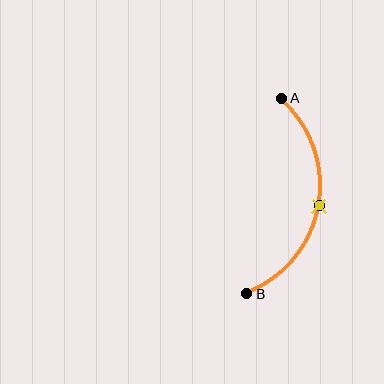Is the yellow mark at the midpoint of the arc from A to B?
Yes. The yellow mark lies on the arc at equal arc-length from both A and B — it is the arc midpoint.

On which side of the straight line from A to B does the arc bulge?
The arc bulges to the right of the straight line connecting A and B.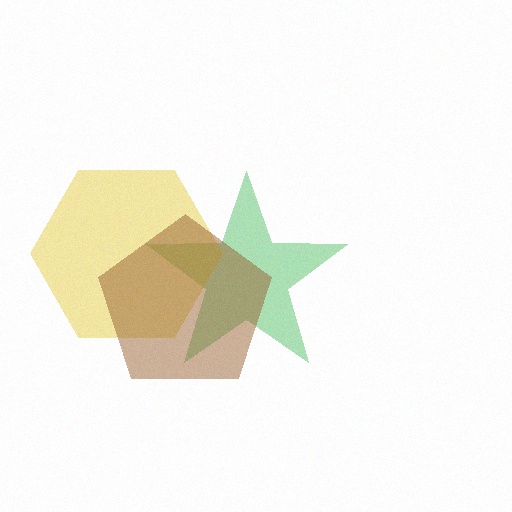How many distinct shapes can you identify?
There are 3 distinct shapes: a green star, a yellow hexagon, a brown pentagon.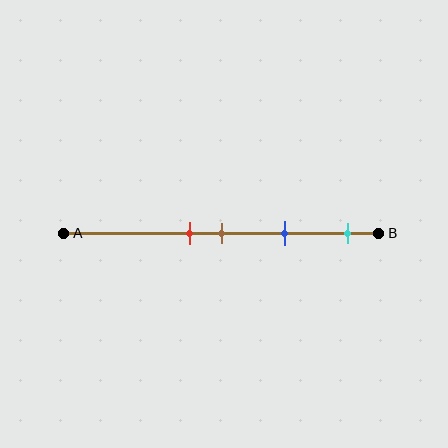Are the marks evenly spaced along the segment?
No, the marks are not evenly spaced.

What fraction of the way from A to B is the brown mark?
The brown mark is approximately 50% (0.5) of the way from A to B.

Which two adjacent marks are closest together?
The red and brown marks are the closest adjacent pair.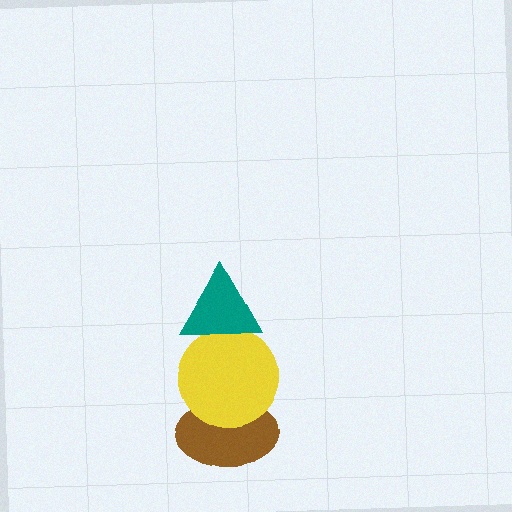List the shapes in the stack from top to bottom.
From top to bottom: the teal triangle, the yellow circle, the brown ellipse.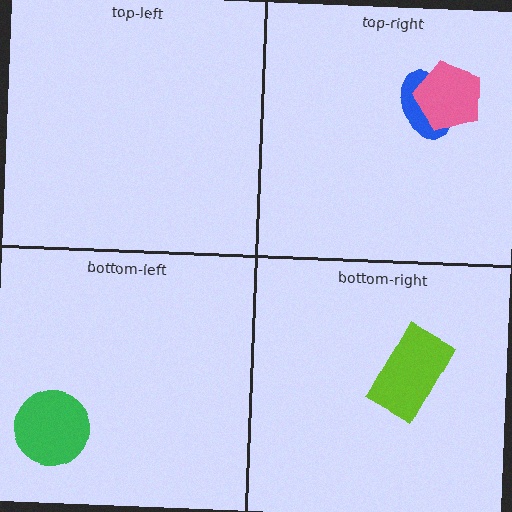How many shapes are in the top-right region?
2.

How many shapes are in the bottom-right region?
1.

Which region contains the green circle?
The bottom-left region.